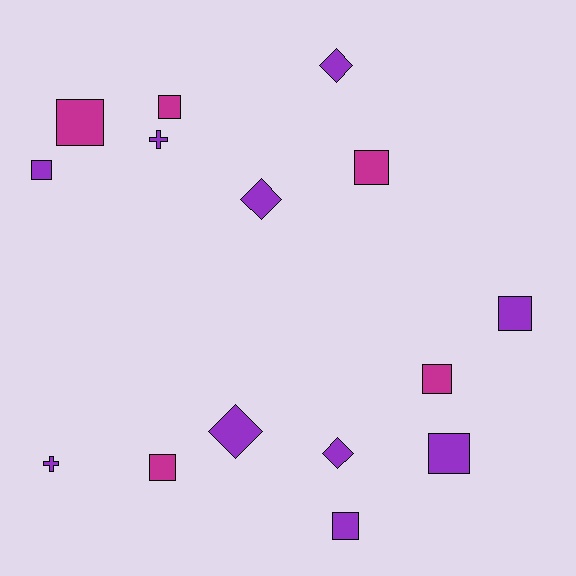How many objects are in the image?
There are 15 objects.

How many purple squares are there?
There are 4 purple squares.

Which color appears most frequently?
Purple, with 10 objects.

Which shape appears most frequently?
Square, with 9 objects.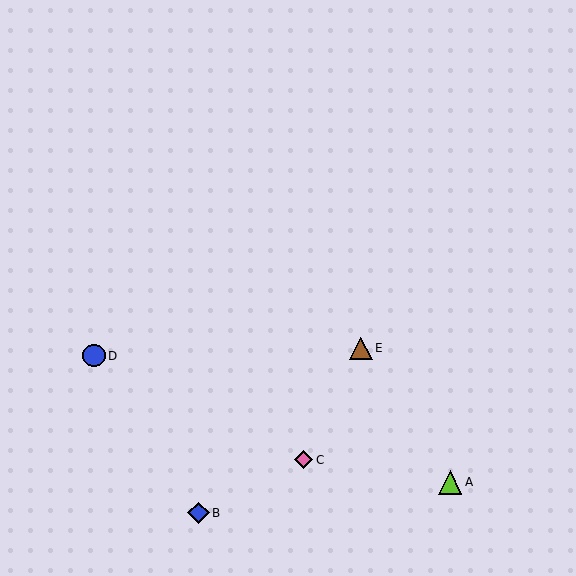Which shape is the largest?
The lime triangle (labeled A) is the largest.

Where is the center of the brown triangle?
The center of the brown triangle is at (361, 349).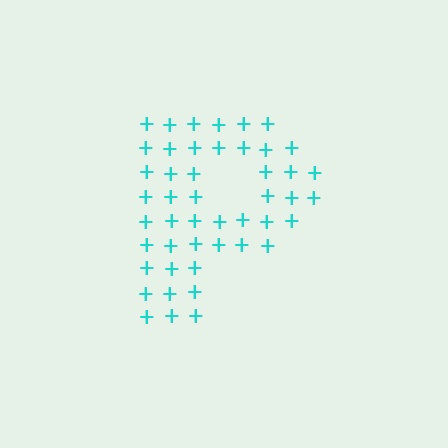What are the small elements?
The small elements are plus signs.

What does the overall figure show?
The overall figure shows the letter P.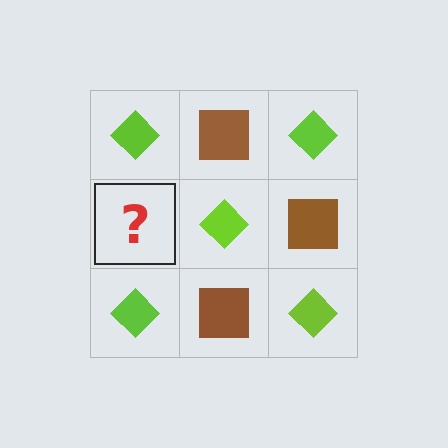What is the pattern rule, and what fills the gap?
The rule is that it alternates lime diamond and brown square in a checkerboard pattern. The gap should be filled with a brown square.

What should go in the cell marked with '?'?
The missing cell should contain a brown square.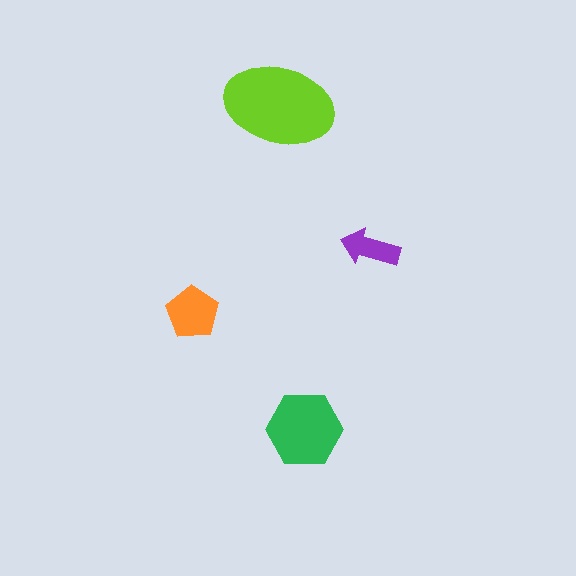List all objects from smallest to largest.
The purple arrow, the orange pentagon, the green hexagon, the lime ellipse.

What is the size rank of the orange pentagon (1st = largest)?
3rd.